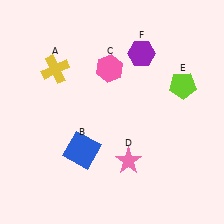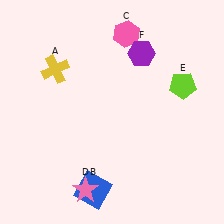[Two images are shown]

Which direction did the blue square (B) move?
The blue square (B) moved down.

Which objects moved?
The objects that moved are: the blue square (B), the pink hexagon (C), the pink star (D).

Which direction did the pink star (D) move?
The pink star (D) moved left.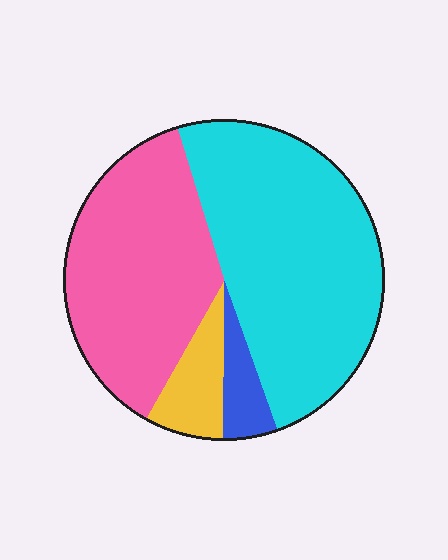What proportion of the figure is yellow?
Yellow covers about 10% of the figure.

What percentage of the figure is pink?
Pink covers roughly 35% of the figure.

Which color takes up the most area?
Cyan, at roughly 50%.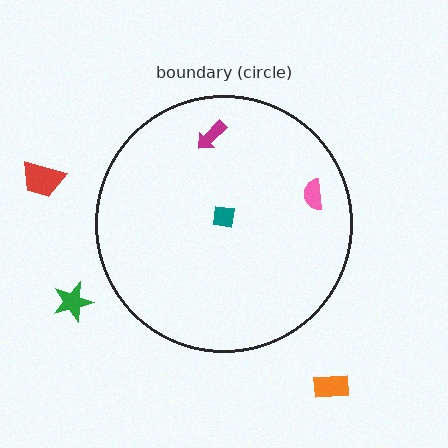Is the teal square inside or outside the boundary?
Inside.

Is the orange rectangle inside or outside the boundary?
Outside.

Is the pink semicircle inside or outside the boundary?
Inside.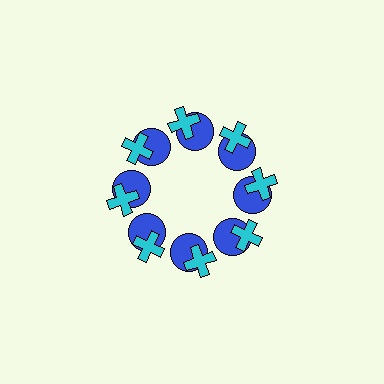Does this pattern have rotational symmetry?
Yes, this pattern has 8-fold rotational symmetry. It looks the same after rotating 45 degrees around the center.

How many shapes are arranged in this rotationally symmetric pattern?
There are 16 shapes, arranged in 8 groups of 2.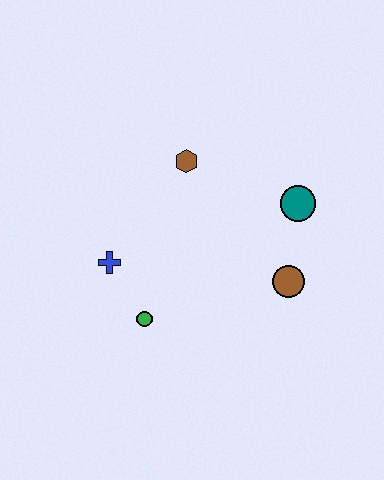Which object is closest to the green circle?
The blue cross is closest to the green circle.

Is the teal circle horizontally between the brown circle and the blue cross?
No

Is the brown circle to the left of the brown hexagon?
No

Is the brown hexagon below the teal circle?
No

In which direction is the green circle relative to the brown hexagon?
The green circle is below the brown hexagon.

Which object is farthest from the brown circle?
The blue cross is farthest from the brown circle.